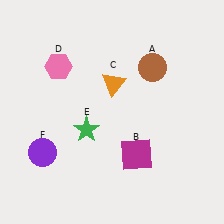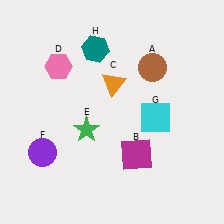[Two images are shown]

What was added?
A cyan square (G), a teal hexagon (H) were added in Image 2.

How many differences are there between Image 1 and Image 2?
There are 2 differences between the two images.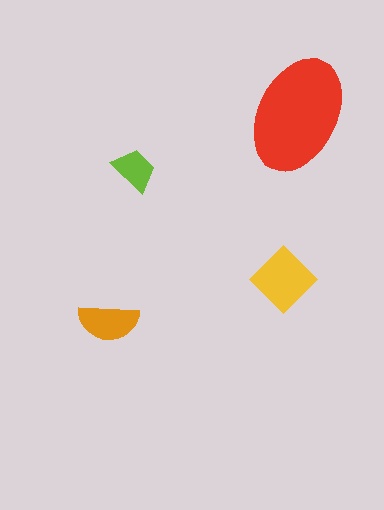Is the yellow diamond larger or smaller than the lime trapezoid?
Larger.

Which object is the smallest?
The lime trapezoid.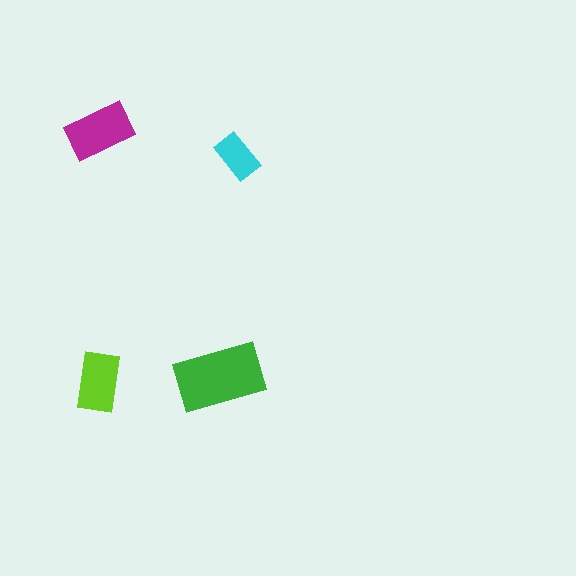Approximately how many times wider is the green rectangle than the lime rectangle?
About 1.5 times wider.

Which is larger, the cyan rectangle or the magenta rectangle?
The magenta one.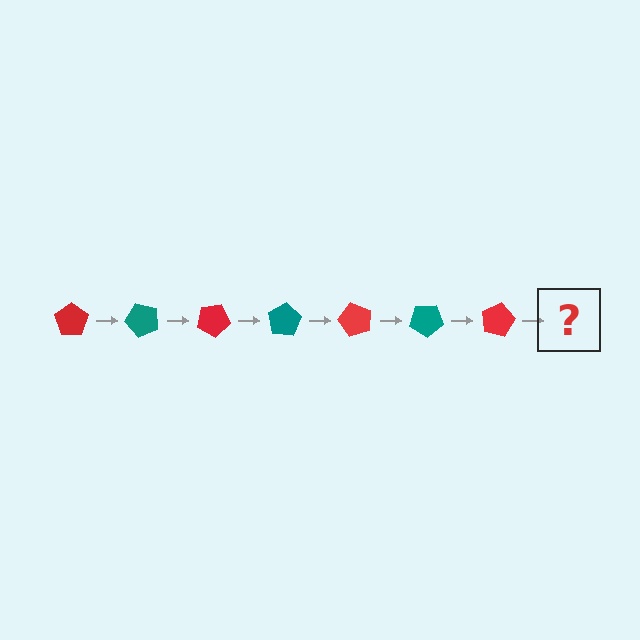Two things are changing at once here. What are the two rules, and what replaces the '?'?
The two rules are that it rotates 50 degrees each step and the color cycles through red and teal. The '?' should be a teal pentagon, rotated 350 degrees from the start.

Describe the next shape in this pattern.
It should be a teal pentagon, rotated 350 degrees from the start.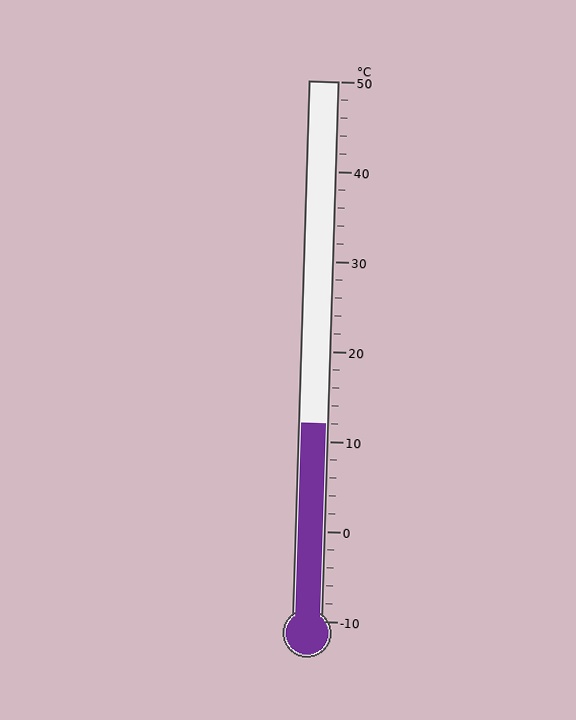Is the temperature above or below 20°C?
The temperature is below 20°C.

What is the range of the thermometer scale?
The thermometer scale ranges from -10°C to 50°C.